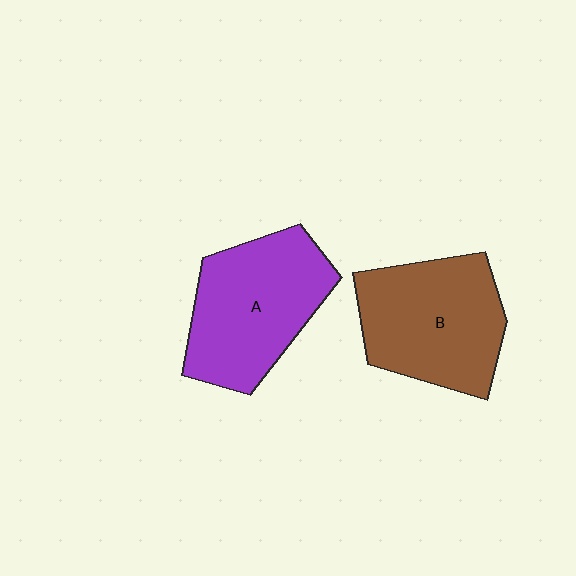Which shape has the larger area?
Shape B (brown).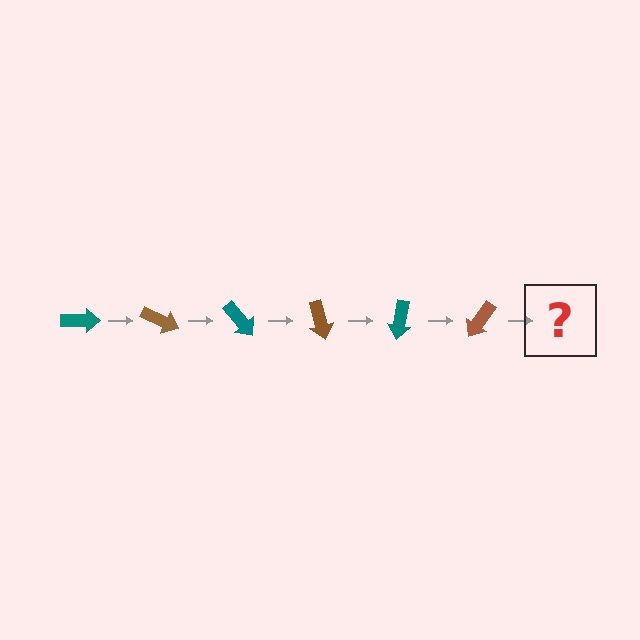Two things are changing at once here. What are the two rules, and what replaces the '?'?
The two rules are that it rotates 25 degrees each step and the color cycles through teal and brown. The '?' should be a teal arrow, rotated 150 degrees from the start.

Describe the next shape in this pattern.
It should be a teal arrow, rotated 150 degrees from the start.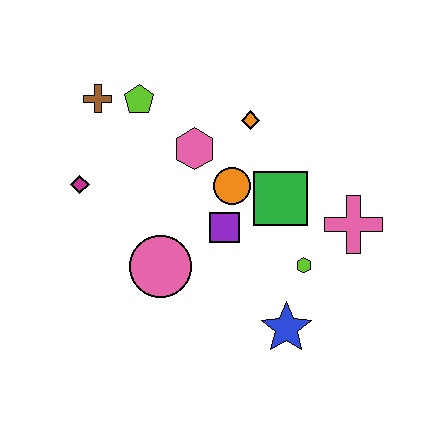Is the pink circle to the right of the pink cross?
No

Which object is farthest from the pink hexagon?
The blue star is farthest from the pink hexagon.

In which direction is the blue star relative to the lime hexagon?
The blue star is below the lime hexagon.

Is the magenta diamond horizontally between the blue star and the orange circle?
No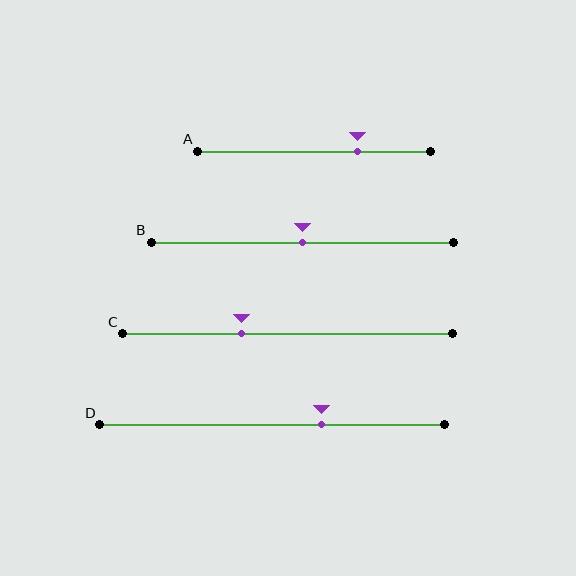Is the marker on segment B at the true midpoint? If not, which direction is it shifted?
Yes, the marker on segment B is at the true midpoint.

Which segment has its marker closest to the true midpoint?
Segment B has its marker closest to the true midpoint.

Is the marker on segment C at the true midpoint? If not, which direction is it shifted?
No, the marker on segment C is shifted to the left by about 14% of the segment length.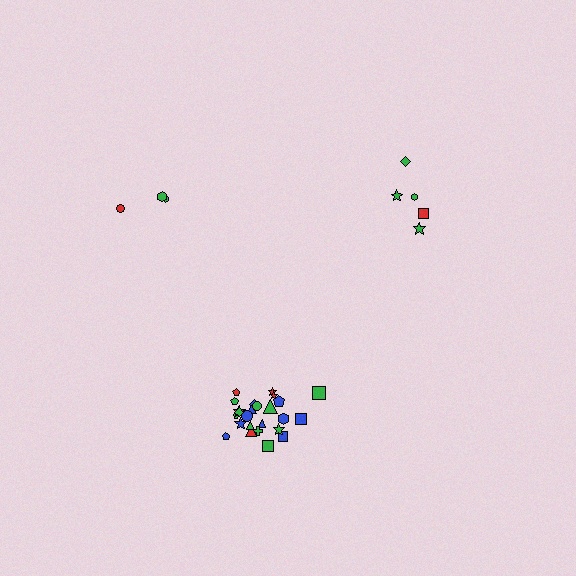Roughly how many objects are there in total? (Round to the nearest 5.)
Roughly 35 objects in total.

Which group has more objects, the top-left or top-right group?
The top-right group.